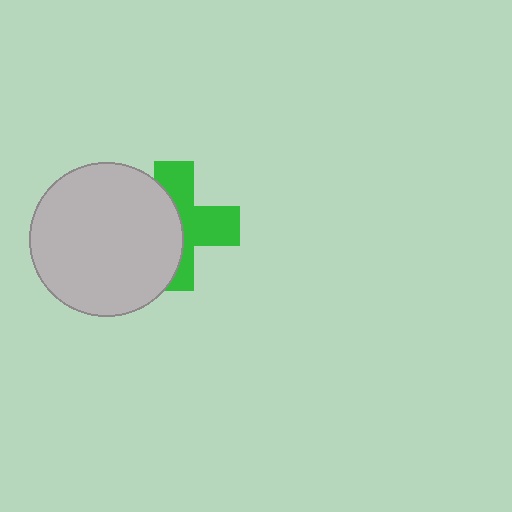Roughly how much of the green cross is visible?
About half of it is visible (roughly 51%).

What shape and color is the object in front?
The object in front is a light gray circle.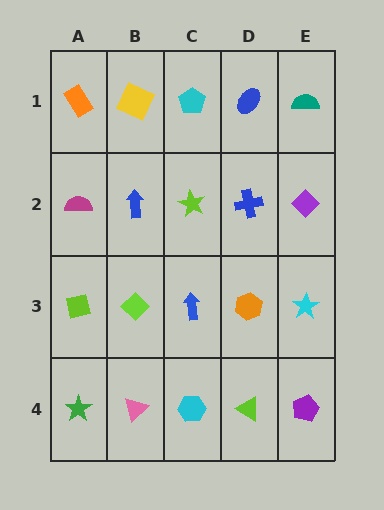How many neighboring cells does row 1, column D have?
3.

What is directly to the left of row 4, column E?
A lime triangle.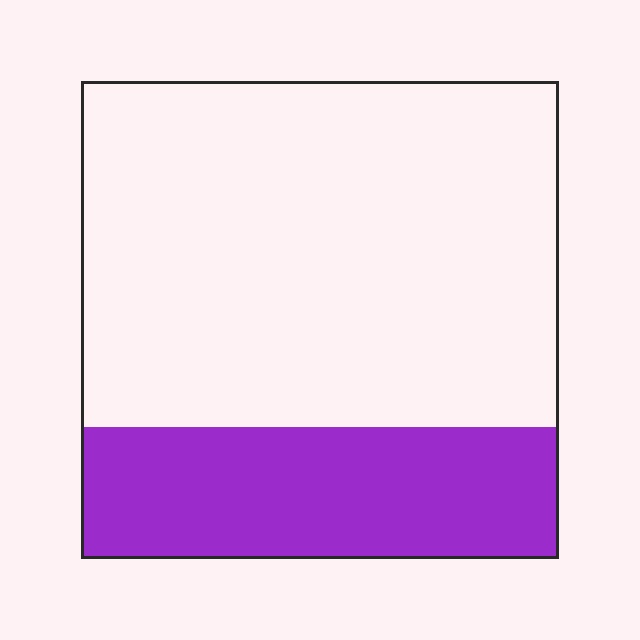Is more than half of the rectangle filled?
No.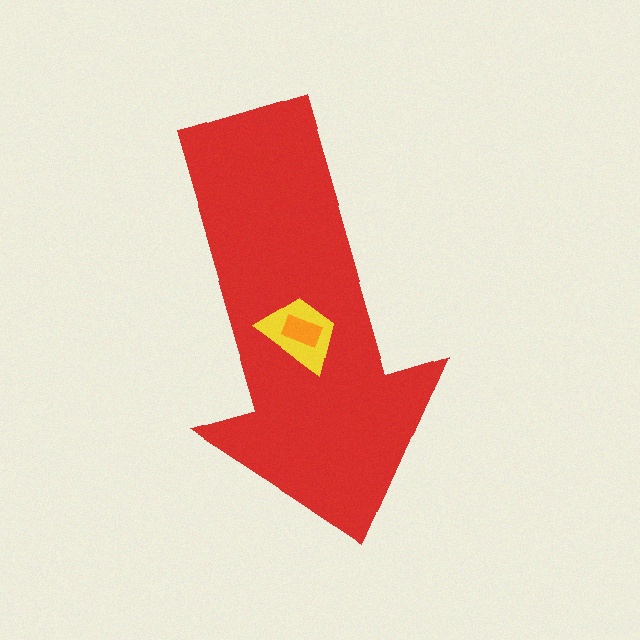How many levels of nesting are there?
3.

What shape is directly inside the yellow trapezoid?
The orange rectangle.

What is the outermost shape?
The red arrow.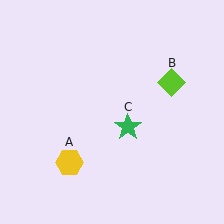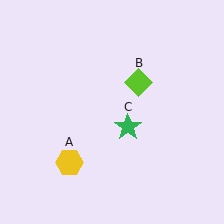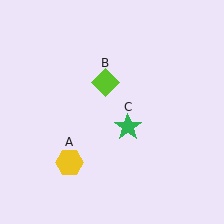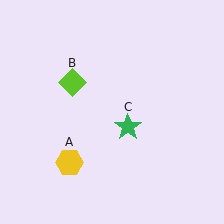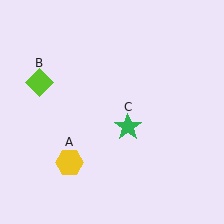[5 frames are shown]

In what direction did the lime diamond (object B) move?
The lime diamond (object B) moved left.